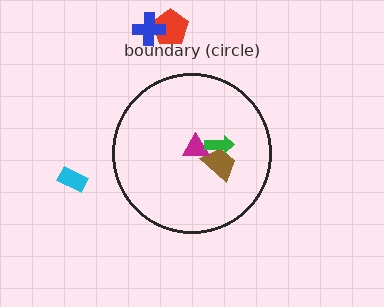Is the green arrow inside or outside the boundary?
Inside.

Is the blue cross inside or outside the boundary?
Outside.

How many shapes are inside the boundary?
3 inside, 3 outside.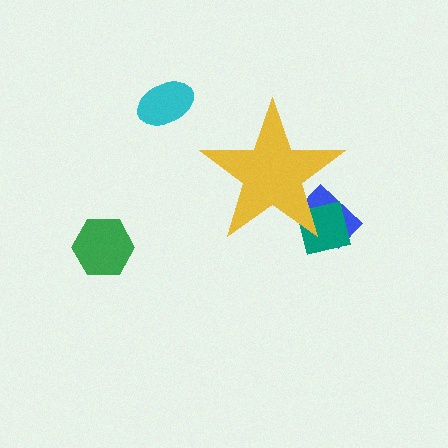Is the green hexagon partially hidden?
No, the green hexagon is fully visible.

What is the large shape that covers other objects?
A yellow star.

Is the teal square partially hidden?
Yes, the teal square is partially hidden behind the yellow star.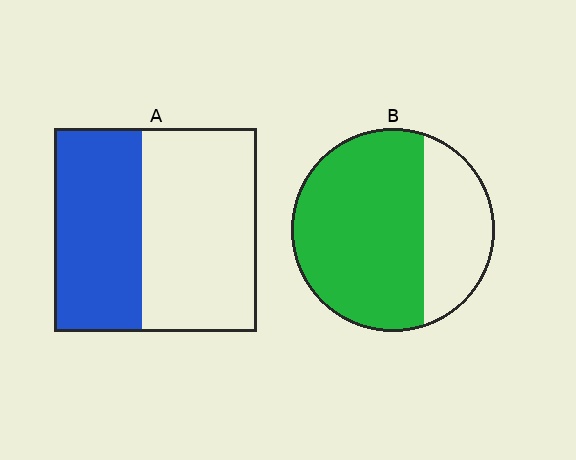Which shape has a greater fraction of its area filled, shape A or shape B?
Shape B.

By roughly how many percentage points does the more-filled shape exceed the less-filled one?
By roughly 25 percentage points (B over A).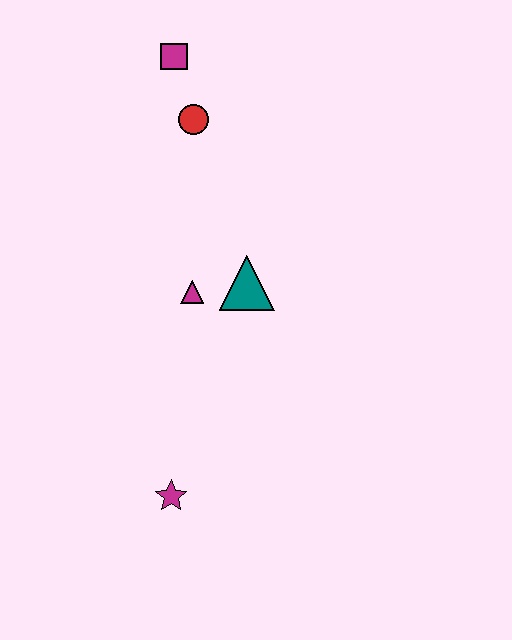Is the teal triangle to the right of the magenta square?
Yes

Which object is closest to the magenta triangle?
The teal triangle is closest to the magenta triangle.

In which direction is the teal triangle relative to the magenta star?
The teal triangle is above the magenta star.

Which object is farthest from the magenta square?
The magenta star is farthest from the magenta square.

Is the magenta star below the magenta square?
Yes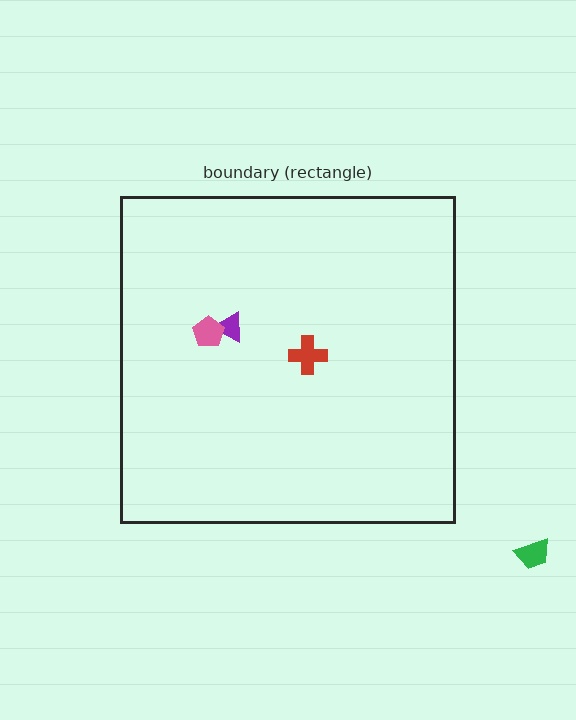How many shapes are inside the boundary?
3 inside, 1 outside.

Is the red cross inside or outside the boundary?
Inside.